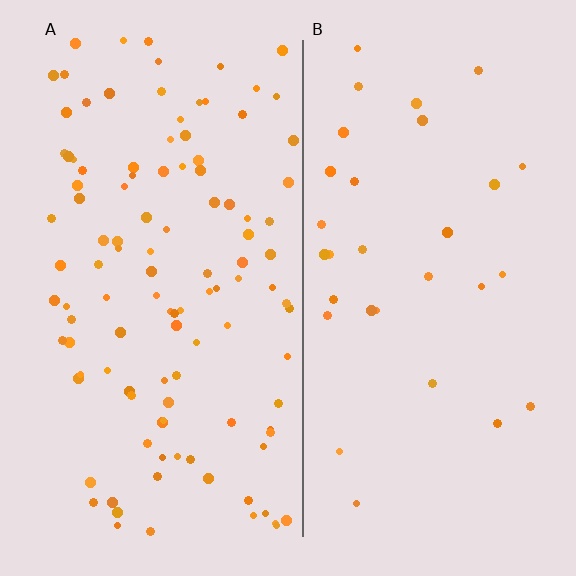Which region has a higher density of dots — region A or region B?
A (the left).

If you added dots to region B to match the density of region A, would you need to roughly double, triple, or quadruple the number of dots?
Approximately quadruple.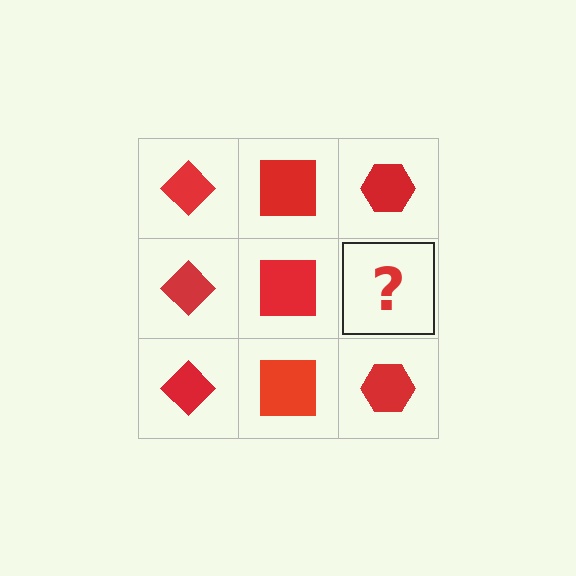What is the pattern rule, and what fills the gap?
The rule is that each column has a consistent shape. The gap should be filled with a red hexagon.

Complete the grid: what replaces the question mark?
The question mark should be replaced with a red hexagon.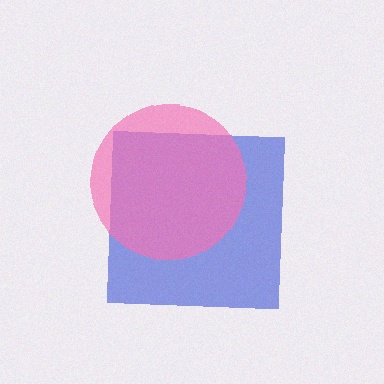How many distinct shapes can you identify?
There are 2 distinct shapes: a blue square, a pink circle.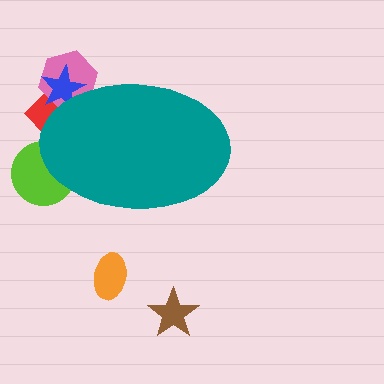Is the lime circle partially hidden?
Yes, the lime circle is partially hidden behind the teal ellipse.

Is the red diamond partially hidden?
Yes, the red diamond is partially hidden behind the teal ellipse.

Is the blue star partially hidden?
Yes, the blue star is partially hidden behind the teal ellipse.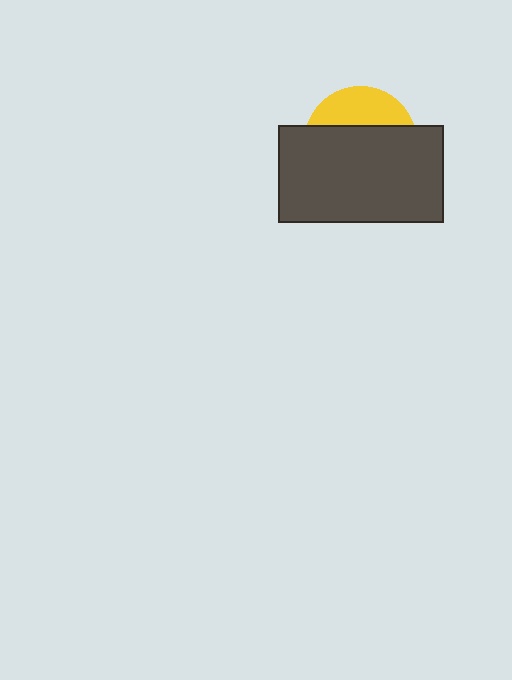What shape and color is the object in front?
The object in front is a dark gray rectangle.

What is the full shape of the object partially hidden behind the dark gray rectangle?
The partially hidden object is a yellow circle.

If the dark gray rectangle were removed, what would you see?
You would see the complete yellow circle.